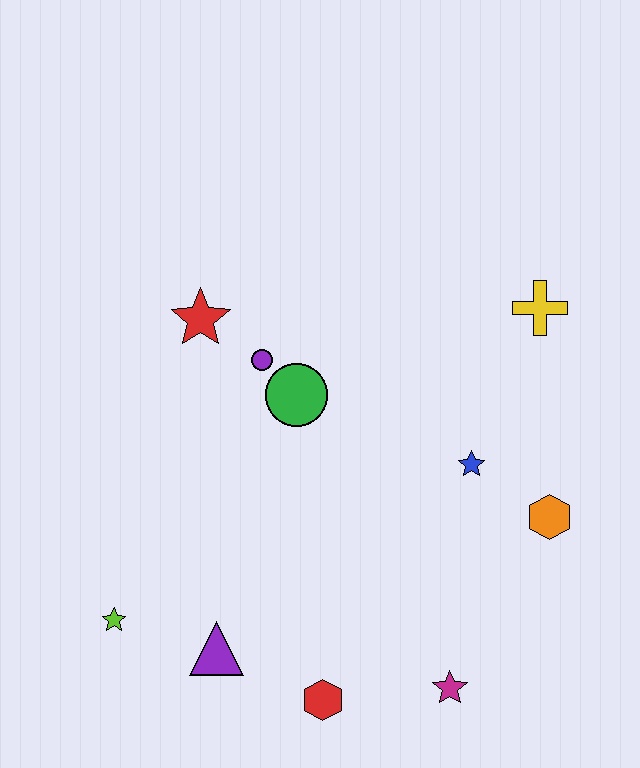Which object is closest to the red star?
The purple circle is closest to the red star.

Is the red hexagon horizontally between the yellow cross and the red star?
Yes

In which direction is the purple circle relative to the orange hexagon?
The purple circle is to the left of the orange hexagon.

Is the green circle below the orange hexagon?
No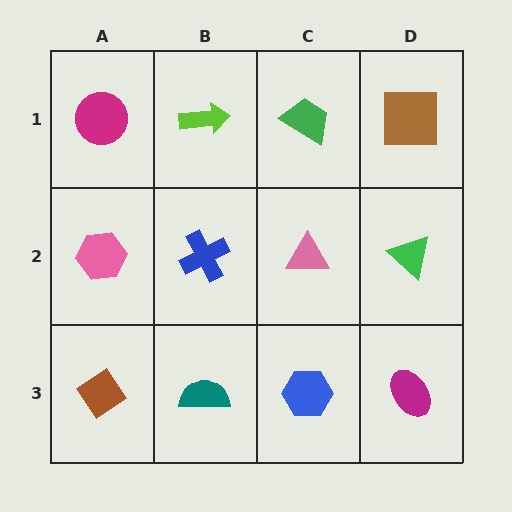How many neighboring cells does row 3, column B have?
3.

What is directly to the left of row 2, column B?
A pink hexagon.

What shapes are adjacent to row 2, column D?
A brown square (row 1, column D), a magenta ellipse (row 3, column D), a pink triangle (row 2, column C).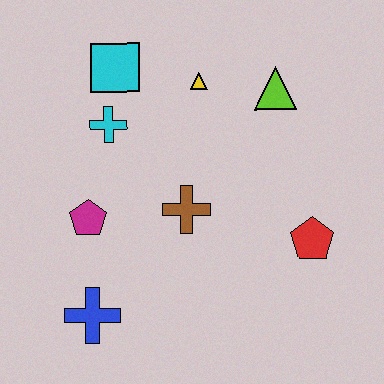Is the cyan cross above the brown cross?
Yes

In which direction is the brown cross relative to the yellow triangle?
The brown cross is below the yellow triangle.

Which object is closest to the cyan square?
The cyan cross is closest to the cyan square.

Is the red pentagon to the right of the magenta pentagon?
Yes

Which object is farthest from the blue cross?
The lime triangle is farthest from the blue cross.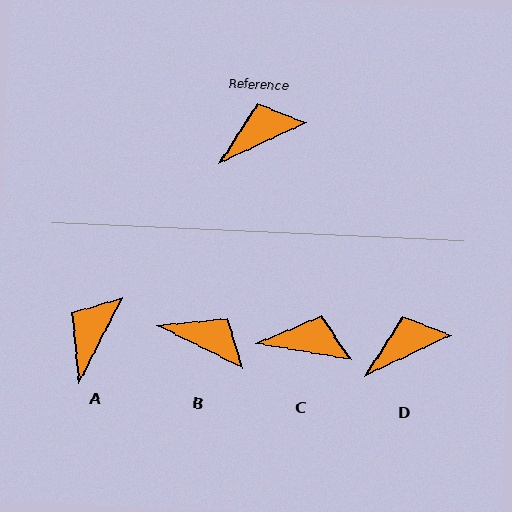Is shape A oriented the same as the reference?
No, it is off by about 38 degrees.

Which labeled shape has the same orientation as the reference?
D.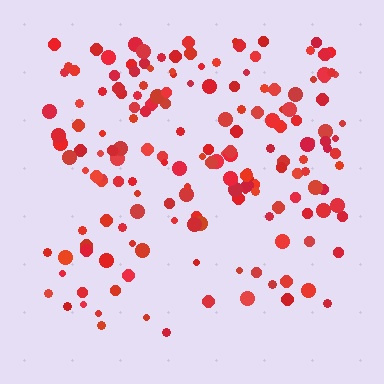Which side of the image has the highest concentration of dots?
The top.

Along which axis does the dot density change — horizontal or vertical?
Vertical.